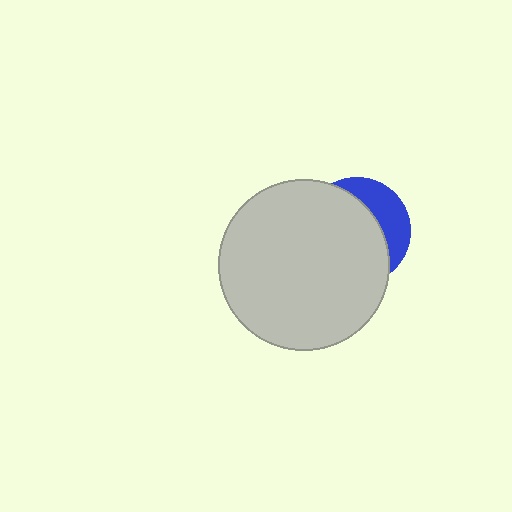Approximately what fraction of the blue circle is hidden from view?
Roughly 70% of the blue circle is hidden behind the light gray circle.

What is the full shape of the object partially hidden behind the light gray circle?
The partially hidden object is a blue circle.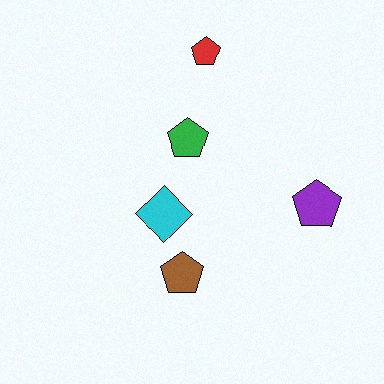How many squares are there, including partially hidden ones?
There are no squares.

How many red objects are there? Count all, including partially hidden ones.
There is 1 red object.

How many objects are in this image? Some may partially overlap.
There are 5 objects.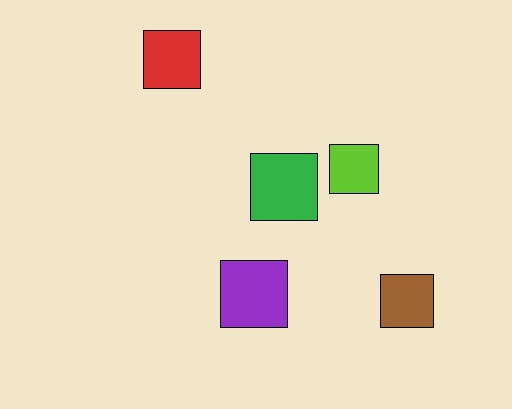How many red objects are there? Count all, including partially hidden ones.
There is 1 red object.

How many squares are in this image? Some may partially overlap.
There are 5 squares.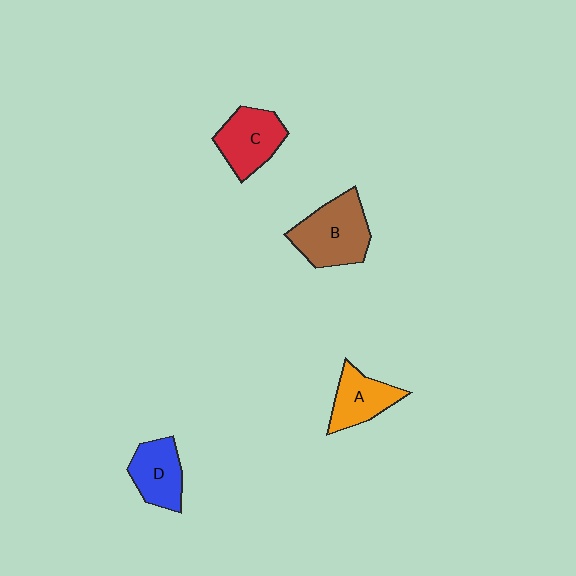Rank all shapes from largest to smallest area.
From largest to smallest: B (brown), C (red), D (blue), A (orange).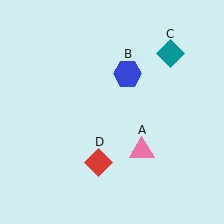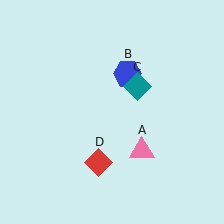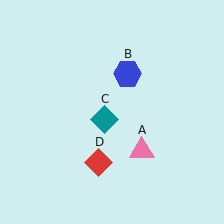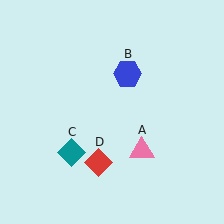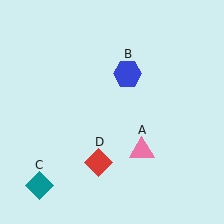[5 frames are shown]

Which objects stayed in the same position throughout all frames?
Pink triangle (object A) and blue hexagon (object B) and red diamond (object D) remained stationary.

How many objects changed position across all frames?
1 object changed position: teal diamond (object C).